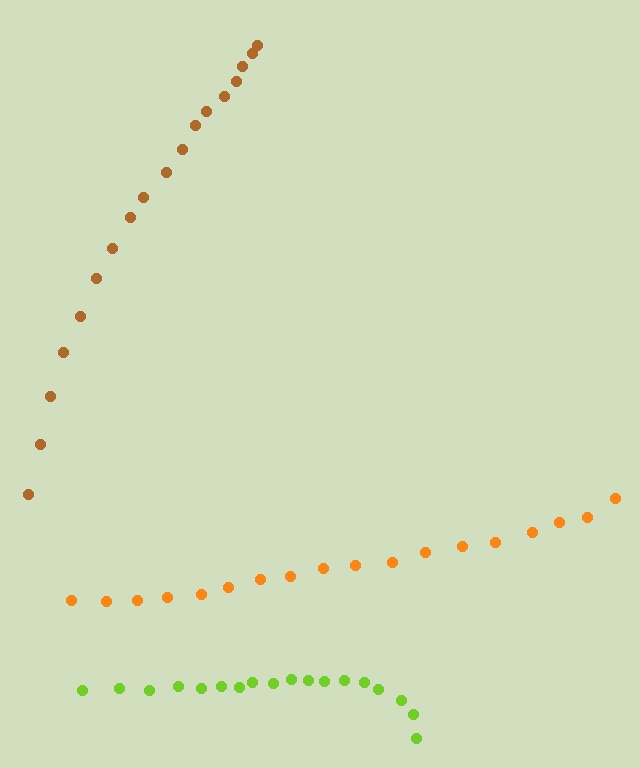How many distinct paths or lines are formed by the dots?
There are 3 distinct paths.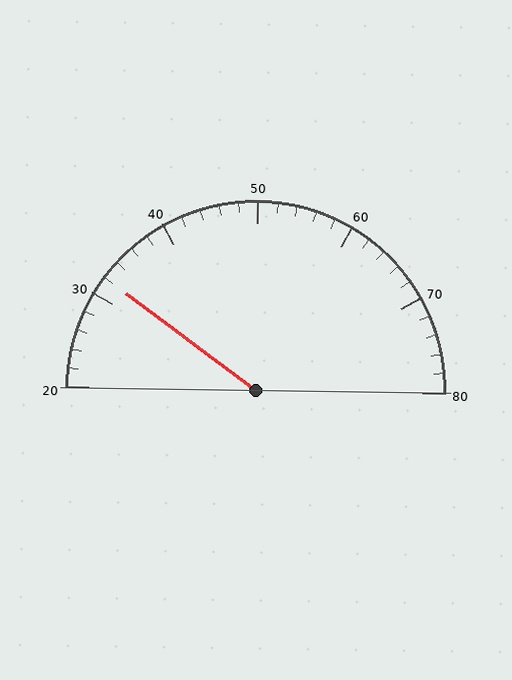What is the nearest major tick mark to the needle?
The nearest major tick mark is 30.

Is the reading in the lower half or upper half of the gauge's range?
The reading is in the lower half of the range (20 to 80).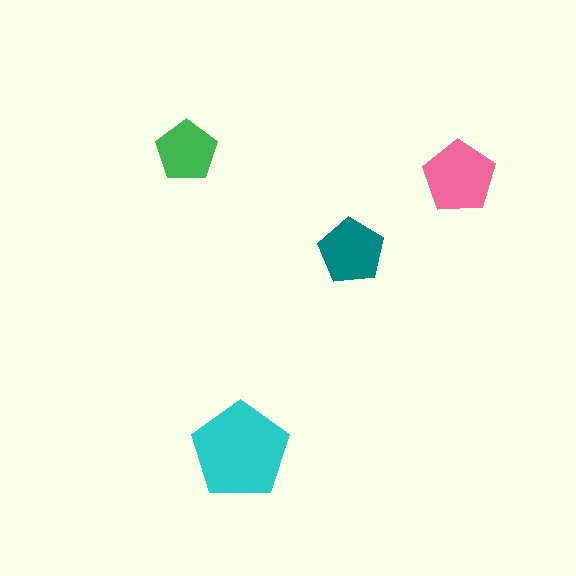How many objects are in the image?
There are 4 objects in the image.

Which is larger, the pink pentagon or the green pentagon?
The pink one.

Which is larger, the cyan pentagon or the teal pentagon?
The cyan one.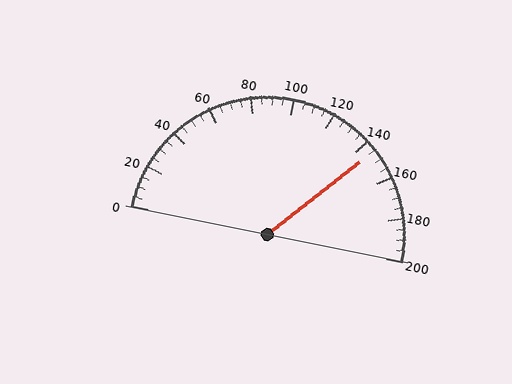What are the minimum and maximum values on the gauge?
The gauge ranges from 0 to 200.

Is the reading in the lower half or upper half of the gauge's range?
The reading is in the upper half of the range (0 to 200).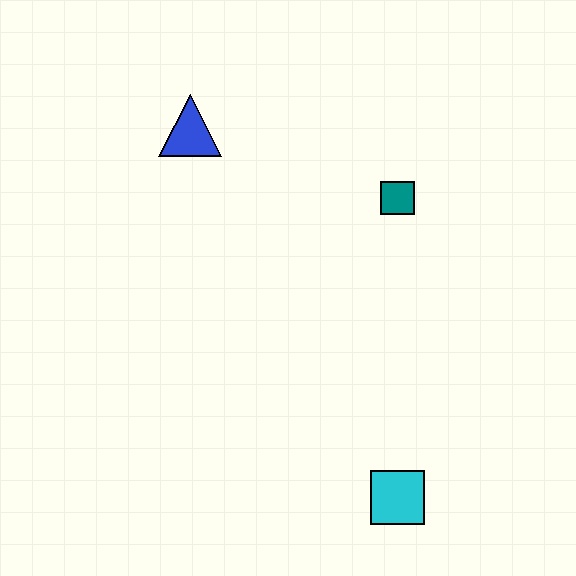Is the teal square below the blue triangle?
Yes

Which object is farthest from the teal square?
The cyan square is farthest from the teal square.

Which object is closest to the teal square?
The blue triangle is closest to the teal square.